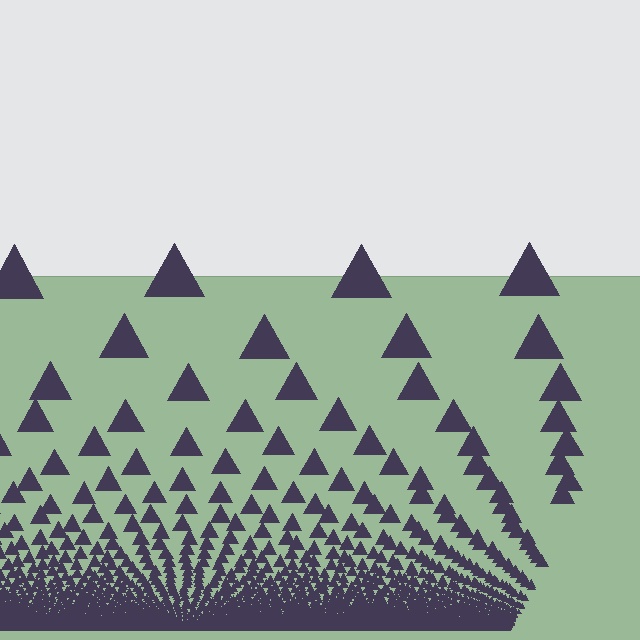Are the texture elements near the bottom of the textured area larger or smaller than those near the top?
Smaller. The gradient is inverted — elements near the bottom are smaller and denser.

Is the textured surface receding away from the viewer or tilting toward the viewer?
The surface appears to tilt toward the viewer. Texture elements get larger and sparser toward the top.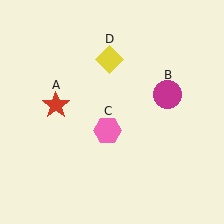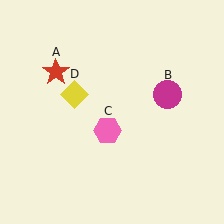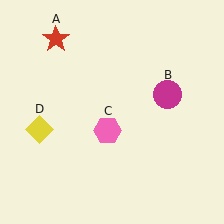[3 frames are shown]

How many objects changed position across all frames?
2 objects changed position: red star (object A), yellow diamond (object D).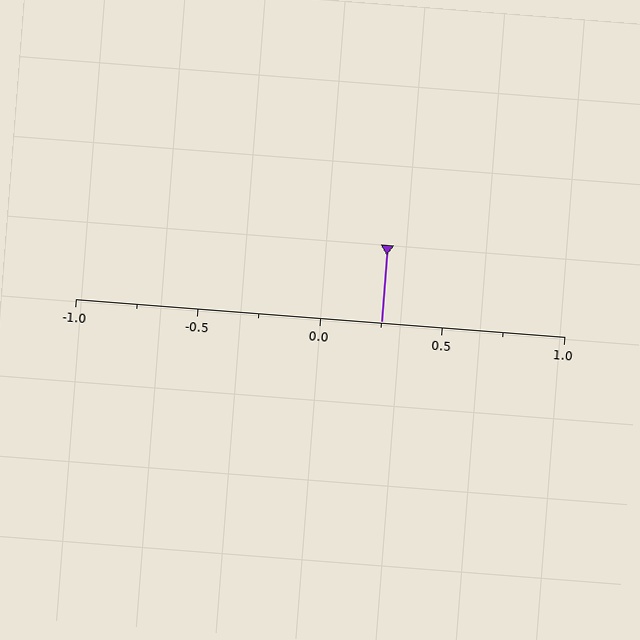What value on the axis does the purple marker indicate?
The marker indicates approximately 0.25.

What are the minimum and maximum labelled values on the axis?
The axis runs from -1.0 to 1.0.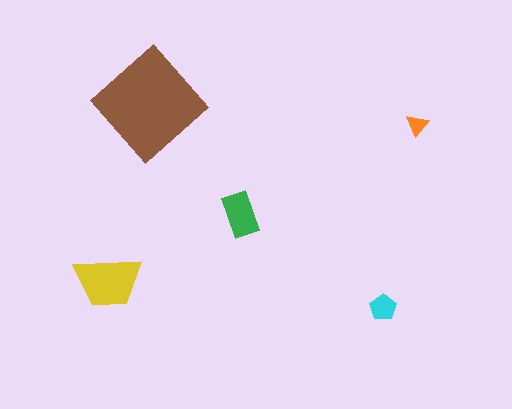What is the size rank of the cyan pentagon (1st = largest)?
4th.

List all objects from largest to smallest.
The brown diamond, the yellow trapezoid, the green rectangle, the cyan pentagon, the orange triangle.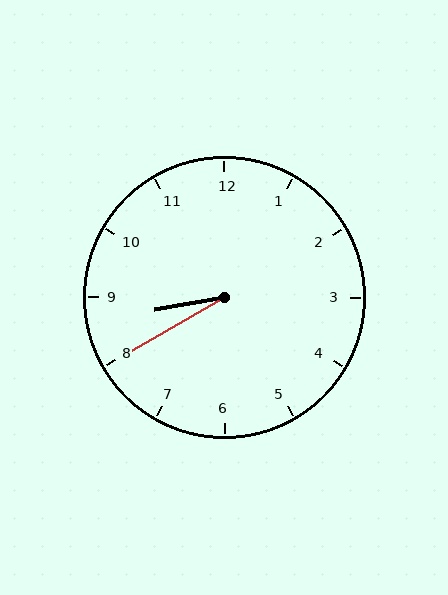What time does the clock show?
8:40.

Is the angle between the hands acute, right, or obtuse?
It is acute.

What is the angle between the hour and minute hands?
Approximately 20 degrees.